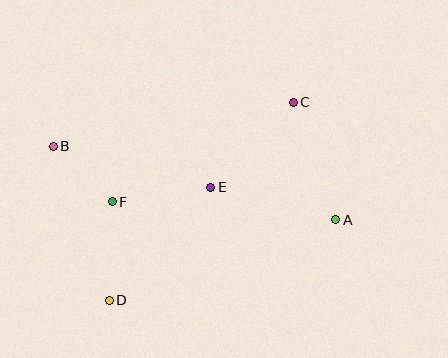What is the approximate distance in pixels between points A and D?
The distance between A and D is approximately 240 pixels.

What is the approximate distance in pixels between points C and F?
The distance between C and F is approximately 207 pixels.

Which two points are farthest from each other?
Points A and B are farthest from each other.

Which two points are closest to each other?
Points B and F are closest to each other.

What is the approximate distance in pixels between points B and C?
The distance between B and C is approximately 244 pixels.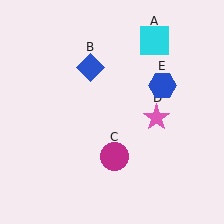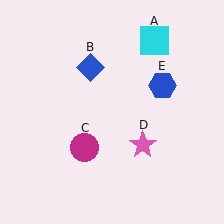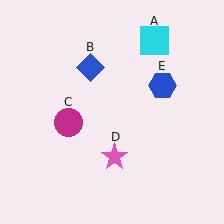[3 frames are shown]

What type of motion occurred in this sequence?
The magenta circle (object C), pink star (object D) rotated clockwise around the center of the scene.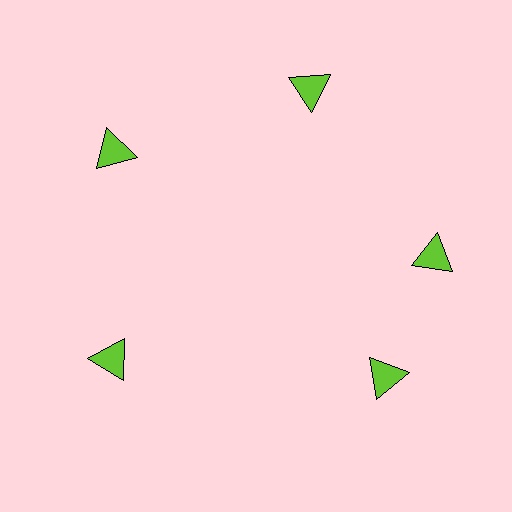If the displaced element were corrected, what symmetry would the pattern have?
It would have 5-fold rotational symmetry — the pattern would map onto itself every 72 degrees.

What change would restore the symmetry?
The symmetry would be restored by rotating it back into even spacing with its neighbors so that all 5 triangles sit at equal angles and equal distance from the center.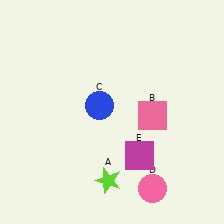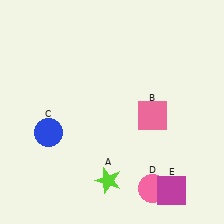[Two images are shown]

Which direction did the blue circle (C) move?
The blue circle (C) moved left.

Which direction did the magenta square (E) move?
The magenta square (E) moved down.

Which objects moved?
The objects that moved are: the blue circle (C), the magenta square (E).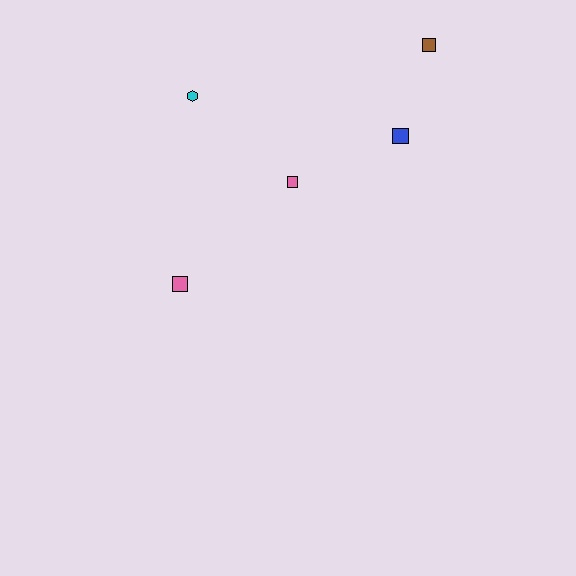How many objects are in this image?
There are 5 objects.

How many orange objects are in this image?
There are no orange objects.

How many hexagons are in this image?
There is 1 hexagon.